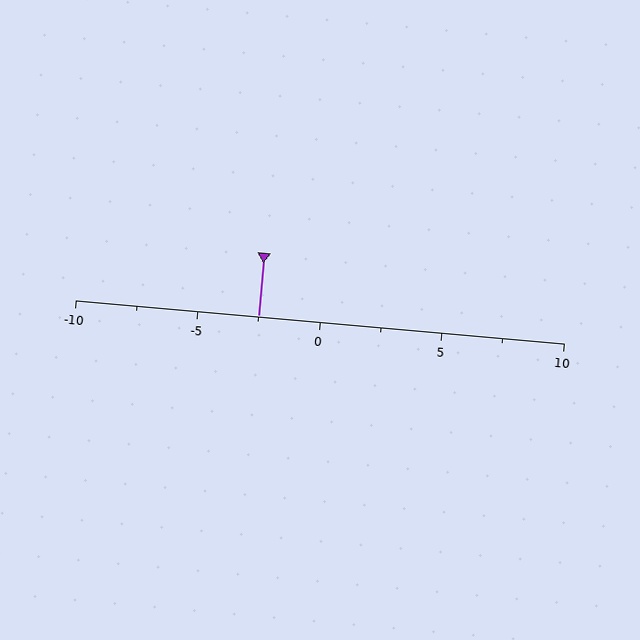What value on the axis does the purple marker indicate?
The marker indicates approximately -2.5.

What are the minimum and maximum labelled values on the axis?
The axis runs from -10 to 10.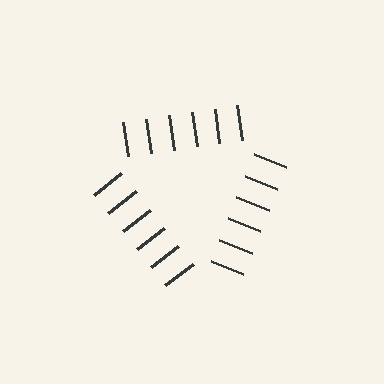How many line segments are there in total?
18 — 6 along each of the 3 edges.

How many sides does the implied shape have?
3 sides — the line-ends trace a triangle.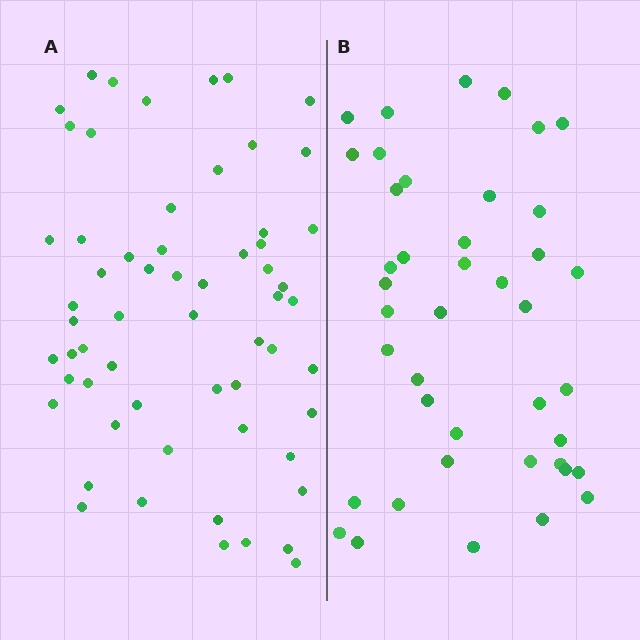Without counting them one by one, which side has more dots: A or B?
Region A (the left region) has more dots.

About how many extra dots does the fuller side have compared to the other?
Region A has approximately 20 more dots than region B.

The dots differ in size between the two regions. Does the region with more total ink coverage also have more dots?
No. Region B has more total ink coverage because its dots are larger, but region A actually contains more individual dots. Total area can be misleading — the number of items is what matters here.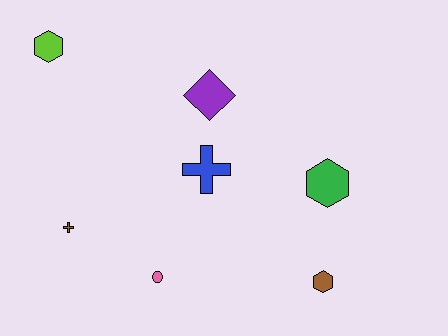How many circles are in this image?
There is 1 circle.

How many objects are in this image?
There are 7 objects.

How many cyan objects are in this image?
There are no cyan objects.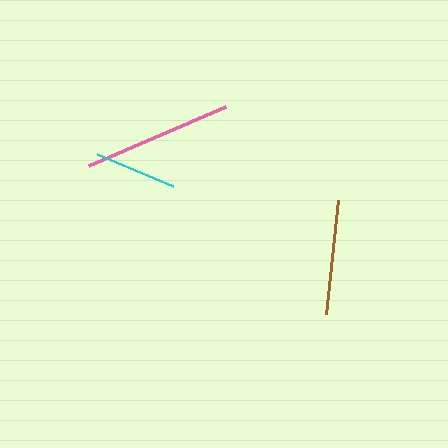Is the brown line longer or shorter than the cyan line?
The brown line is longer than the cyan line.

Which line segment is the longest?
The pink line is the longest at approximately 149 pixels.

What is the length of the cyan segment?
The cyan segment is approximately 82 pixels long.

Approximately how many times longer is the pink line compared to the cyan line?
The pink line is approximately 1.8 times the length of the cyan line.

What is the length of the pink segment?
The pink segment is approximately 149 pixels long.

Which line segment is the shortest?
The cyan line is the shortest at approximately 82 pixels.